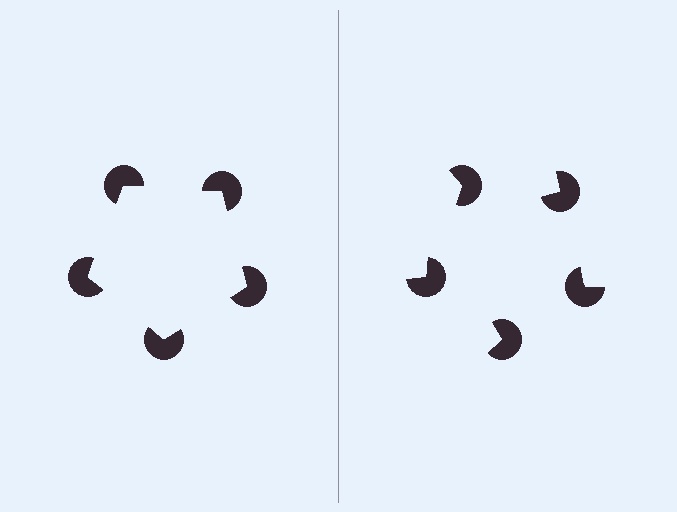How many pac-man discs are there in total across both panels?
10 — 5 on each side.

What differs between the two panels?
The pac-man discs are positioned identically on both sides; only the wedge orientations differ. On the left they align to a pentagon; on the right they are misaligned.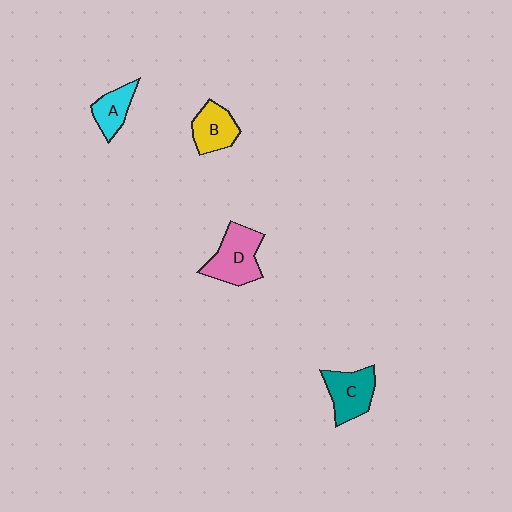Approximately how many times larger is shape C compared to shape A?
Approximately 1.4 times.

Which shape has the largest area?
Shape D (pink).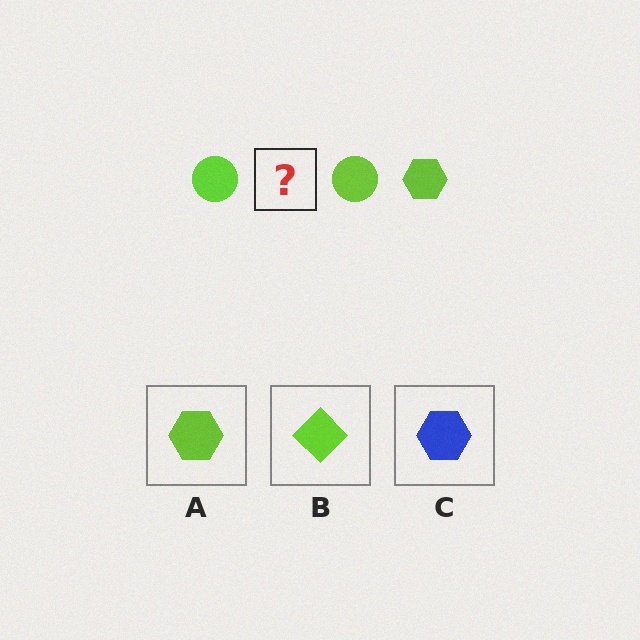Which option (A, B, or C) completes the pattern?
A.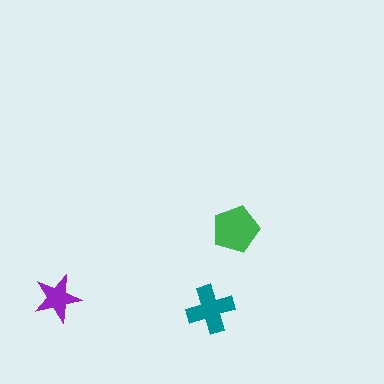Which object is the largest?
The green pentagon.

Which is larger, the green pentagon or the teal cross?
The green pentagon.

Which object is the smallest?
The purple star.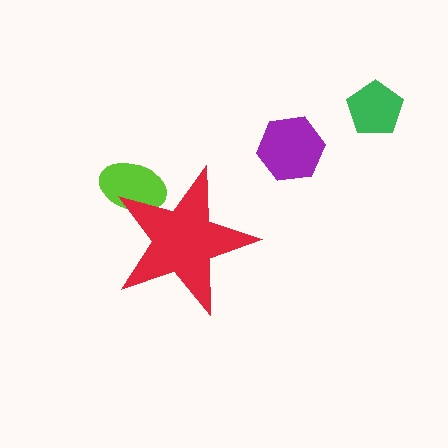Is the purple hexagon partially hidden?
No, the purple hexagon is fully visible.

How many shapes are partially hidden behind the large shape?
1 shape is partially hidden.